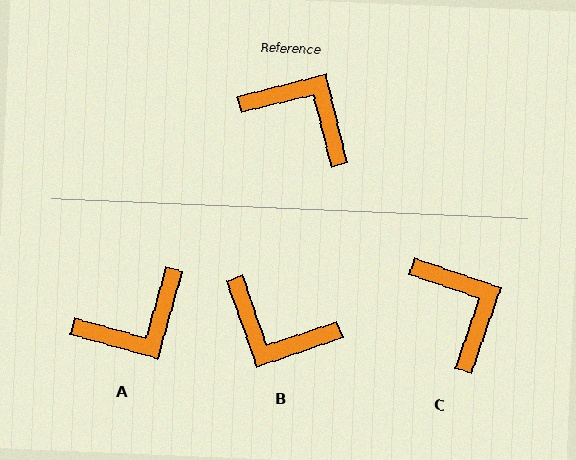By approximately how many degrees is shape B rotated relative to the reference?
Approximately 175 degrees clockwise.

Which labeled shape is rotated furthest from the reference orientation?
B, about 175 degrees away.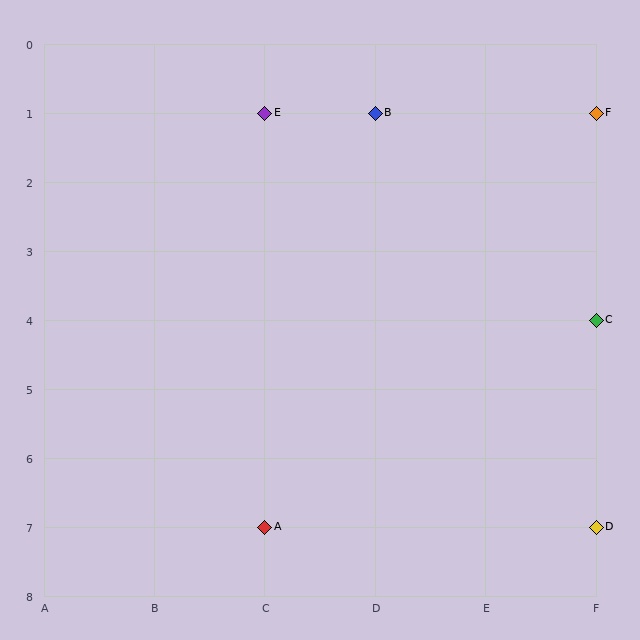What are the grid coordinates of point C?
Point C is at grid coordinates (F, 4).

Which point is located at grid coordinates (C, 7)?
Point A is at (C, 7).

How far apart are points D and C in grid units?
Points D and C are 3 rows apart.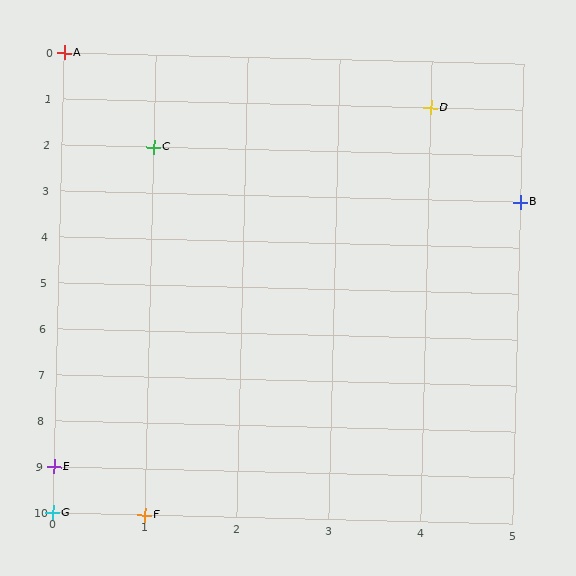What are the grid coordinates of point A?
Point A is at grid coordinates (0, 0).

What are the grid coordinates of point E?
Point E is at grid coordinates (0, 9).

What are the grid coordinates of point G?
Point G is at grid coordinates (0, 10).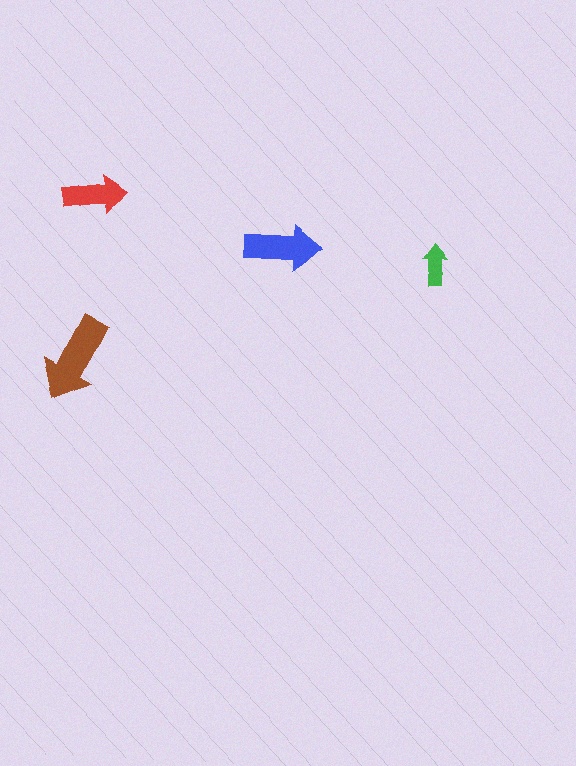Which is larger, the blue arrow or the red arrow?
The blue one.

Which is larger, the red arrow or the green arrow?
The red one.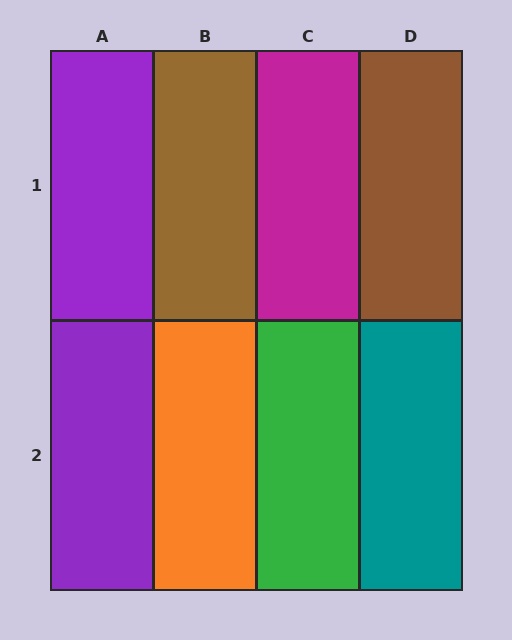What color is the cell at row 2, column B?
Orange.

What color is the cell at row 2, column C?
Green.